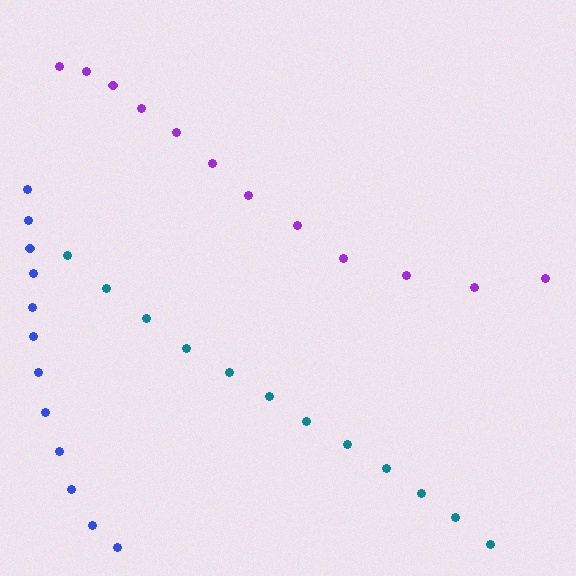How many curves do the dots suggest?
There are 3 distinct paths.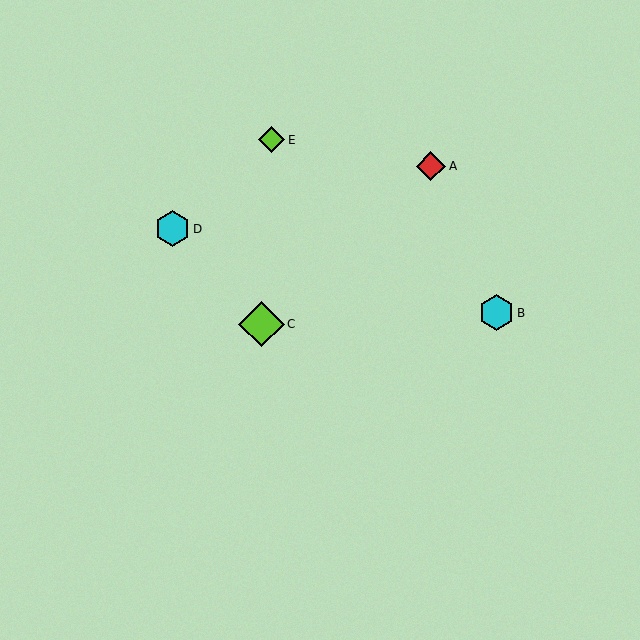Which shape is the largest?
The lime diamond (labeled C) is the largest.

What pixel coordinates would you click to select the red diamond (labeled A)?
Click at (431, 166) to select the red diamond A.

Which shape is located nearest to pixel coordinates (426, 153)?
The red diamond (labeled A) at (431, 166) is nearest to that location.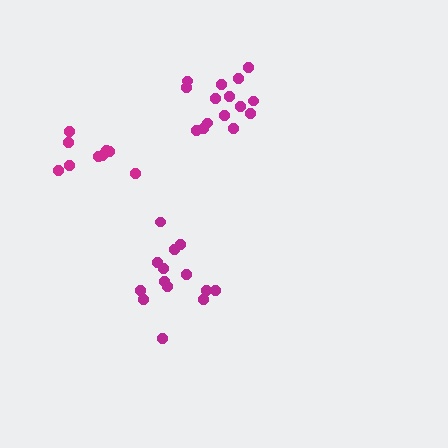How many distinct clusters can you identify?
There are 3 distinct clusters.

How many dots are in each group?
Group 1: 14 dots, Group 2: 15 dots, Group 3: 9 dots (38 total).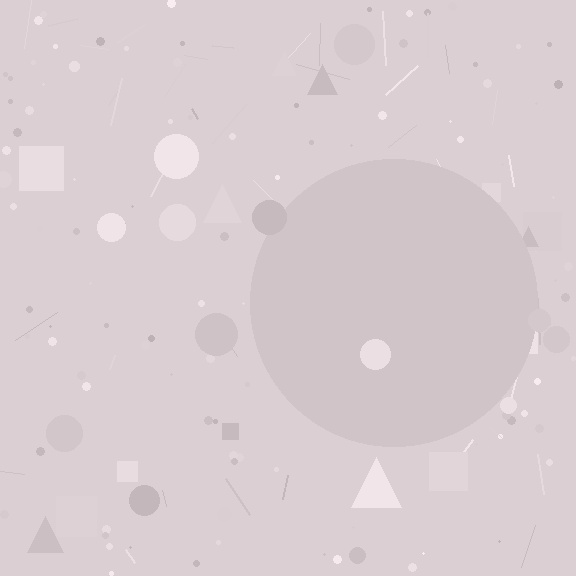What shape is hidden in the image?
A circle is hidden in the image.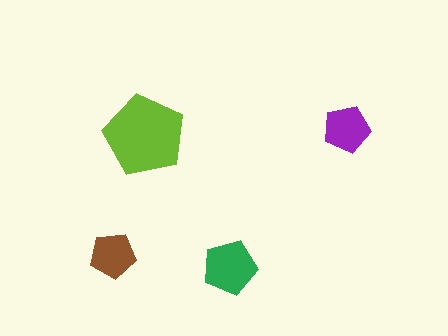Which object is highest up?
The purple pentagon is topmost.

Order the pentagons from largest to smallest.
the lime one, the green one, the purple one, the brown one.